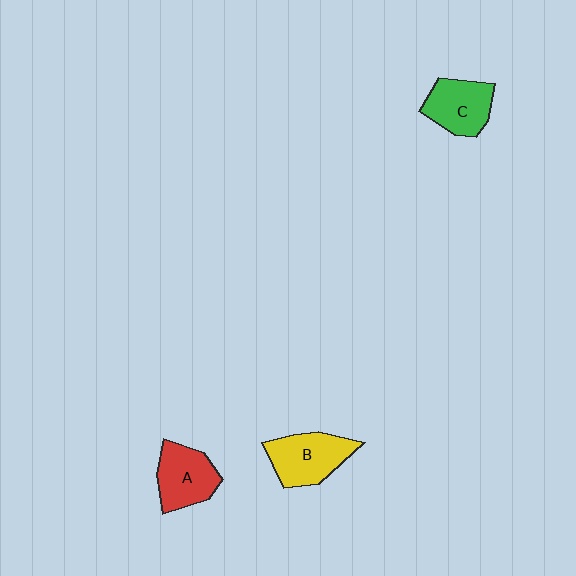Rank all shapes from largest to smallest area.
From largest to smallest: B (yellow), A (red), C (green).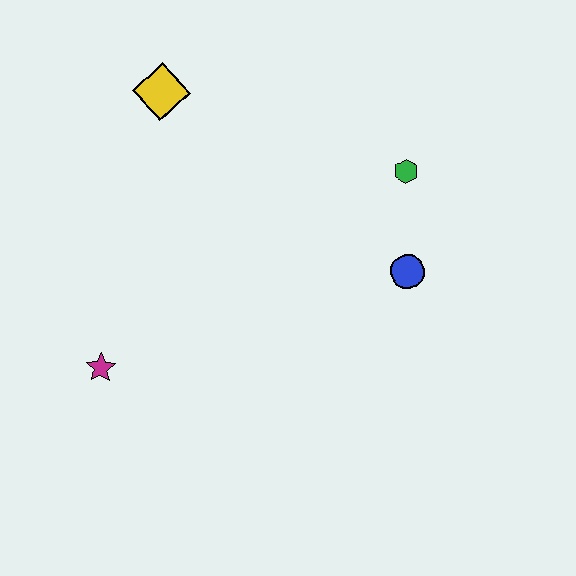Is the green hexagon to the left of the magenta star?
No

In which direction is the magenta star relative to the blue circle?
The magenta star is to the left of the blue circle.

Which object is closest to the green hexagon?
The blue circle is closest to the green hexagon.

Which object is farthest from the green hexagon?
The magenta star is farthest from the green hexagon.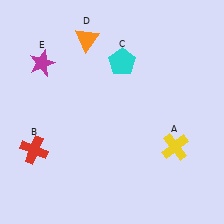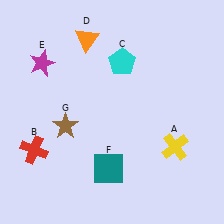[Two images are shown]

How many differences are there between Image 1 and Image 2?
There are 2 differences between the two images.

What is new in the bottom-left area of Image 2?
A teal square (F) was added in the bottom-left area of Image 2.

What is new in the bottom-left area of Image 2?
A brown star (G) was added in the bottom-left area of Image 2.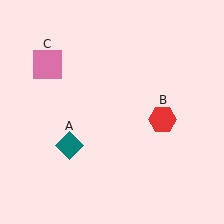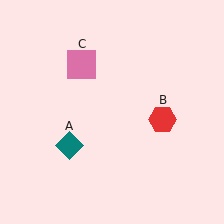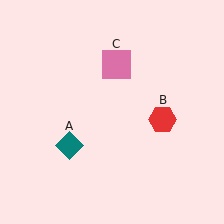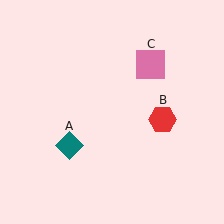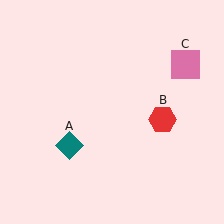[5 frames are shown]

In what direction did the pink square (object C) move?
The pink square (object C) moved right.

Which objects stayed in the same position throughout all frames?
Teal diamond (object A) and red hexagon (object B) remained stationary.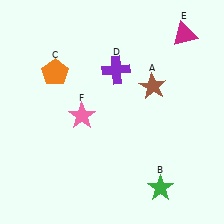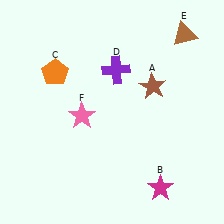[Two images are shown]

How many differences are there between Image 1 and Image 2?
There are 2 differences between the two images.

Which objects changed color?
B changed from green to magenta. E changed from magenta to brown.